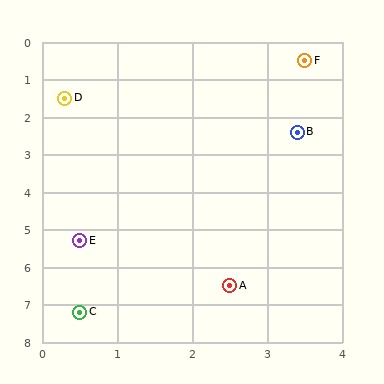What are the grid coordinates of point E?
Point E is at approximately (0.5, 5.3).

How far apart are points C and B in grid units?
Points C and B are about 5.6 grid units apart.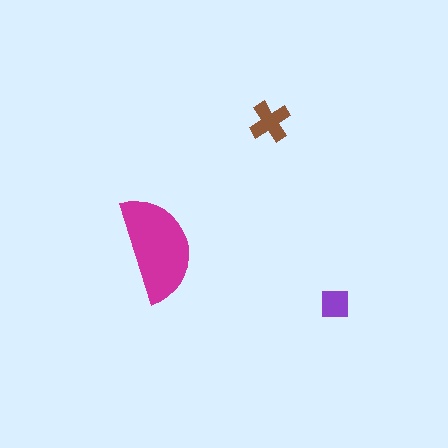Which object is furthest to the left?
The magenta semicircle is leftmost.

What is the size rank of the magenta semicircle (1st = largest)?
1st.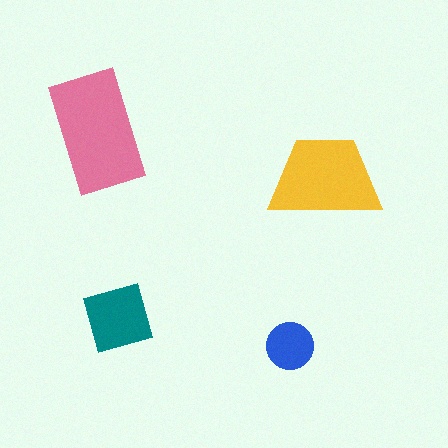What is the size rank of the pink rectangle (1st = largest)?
1st.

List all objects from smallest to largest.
The blue circle, the teal diamond, the yellow trapezoid, the pink rectangle.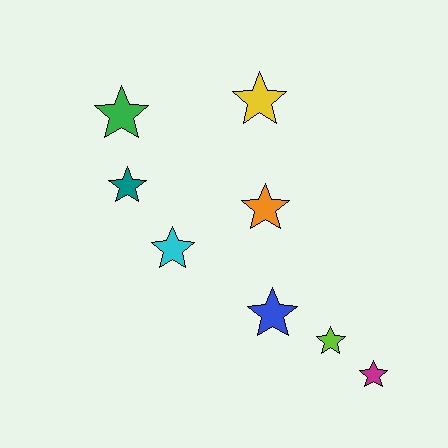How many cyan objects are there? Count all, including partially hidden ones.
There is 1 cyan object.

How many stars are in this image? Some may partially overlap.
There are 8 stars.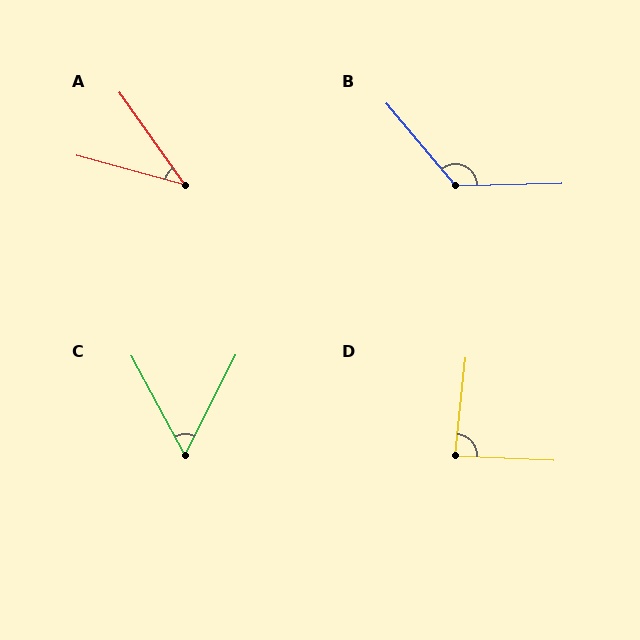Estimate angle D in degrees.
Approximately 87 degrees.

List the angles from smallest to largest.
A (39°), C (55°), D (87°), B (129°).